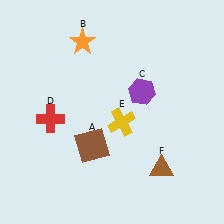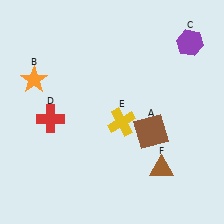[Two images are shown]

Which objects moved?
The objects that moved are: the brown square (A), the orange star (B), the purple hexagon (C).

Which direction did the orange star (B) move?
The orange star (B) moved left.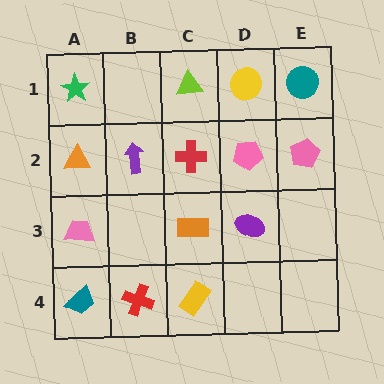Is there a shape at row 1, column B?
No, that cell is empty.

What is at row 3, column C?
An orange rectangle.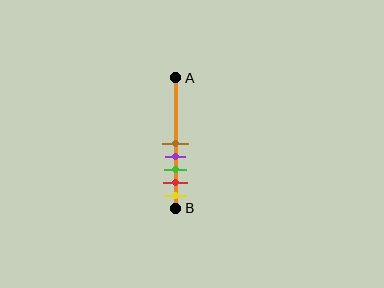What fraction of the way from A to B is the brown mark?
The brown mark is approximately 50% (0.5) of the way from A to B.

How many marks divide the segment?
There are 5 marks dividing the segment.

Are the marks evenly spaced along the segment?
Yes, the marks are approximately evenly spaced.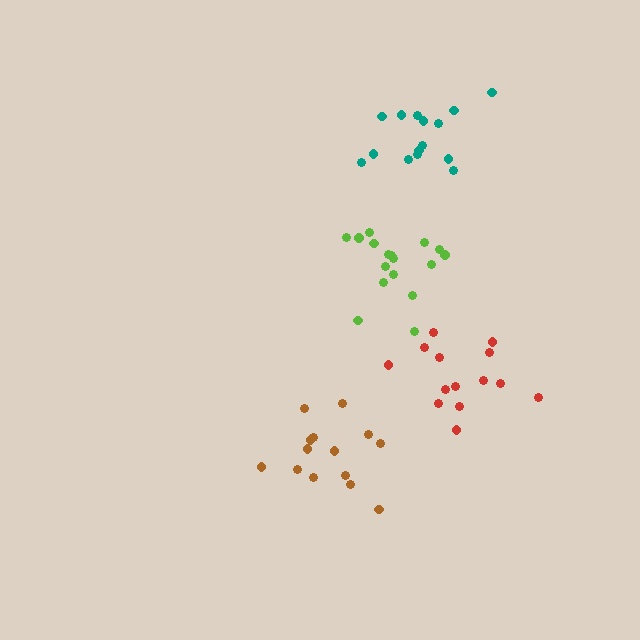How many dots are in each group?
Group 1: 14 dots, Group 2: 14 dots, Group 3: 15 dots, Group 4: 17 dots (60 total).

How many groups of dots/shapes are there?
There are 4 groups.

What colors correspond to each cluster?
The clusters are colored: red, brown, teal, lime.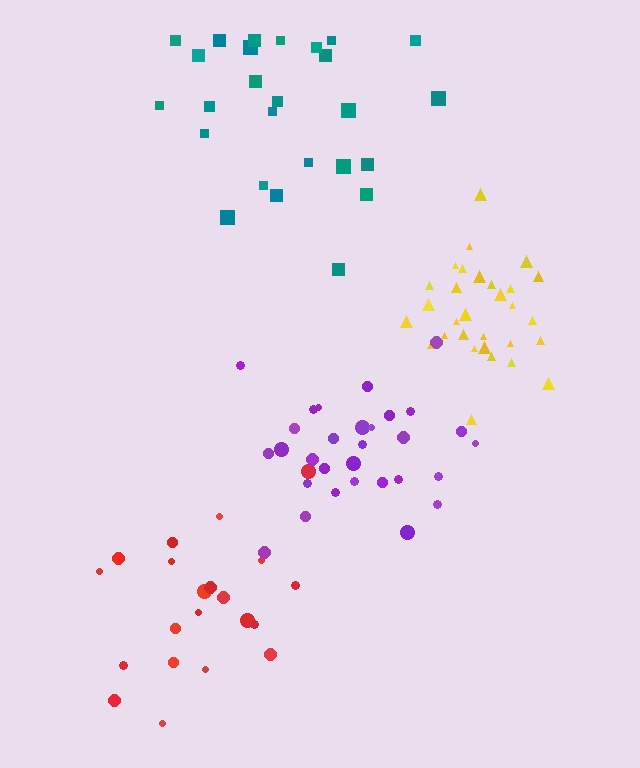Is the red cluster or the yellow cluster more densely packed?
Yellow.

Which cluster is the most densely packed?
Yellow.